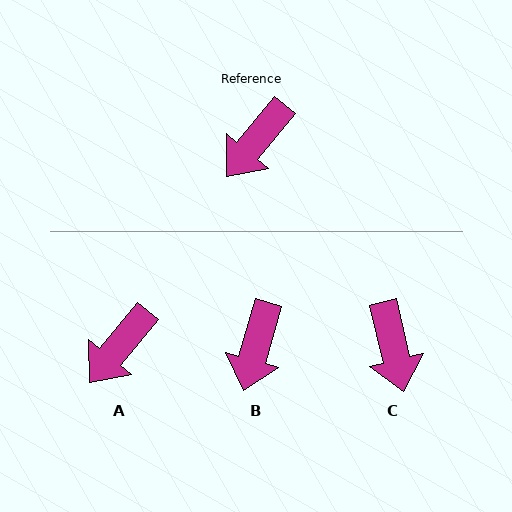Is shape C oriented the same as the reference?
No, it is off by about 52 degrees.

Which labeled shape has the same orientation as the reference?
A.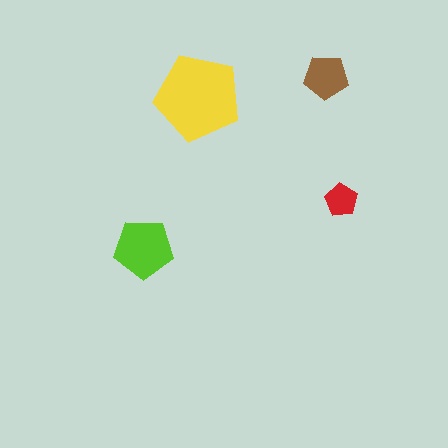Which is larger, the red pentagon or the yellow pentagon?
The yellow one.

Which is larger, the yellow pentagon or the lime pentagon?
The yellow one.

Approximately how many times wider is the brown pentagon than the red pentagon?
About 1.5 times wider.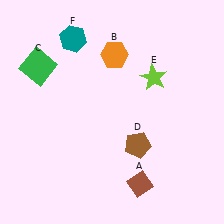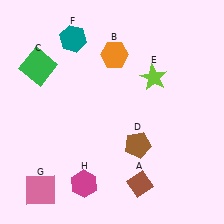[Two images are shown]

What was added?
A pink square (G), a magenta hexagon (H) were added in Image 2.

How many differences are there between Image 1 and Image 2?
There are 2 differences between the two images.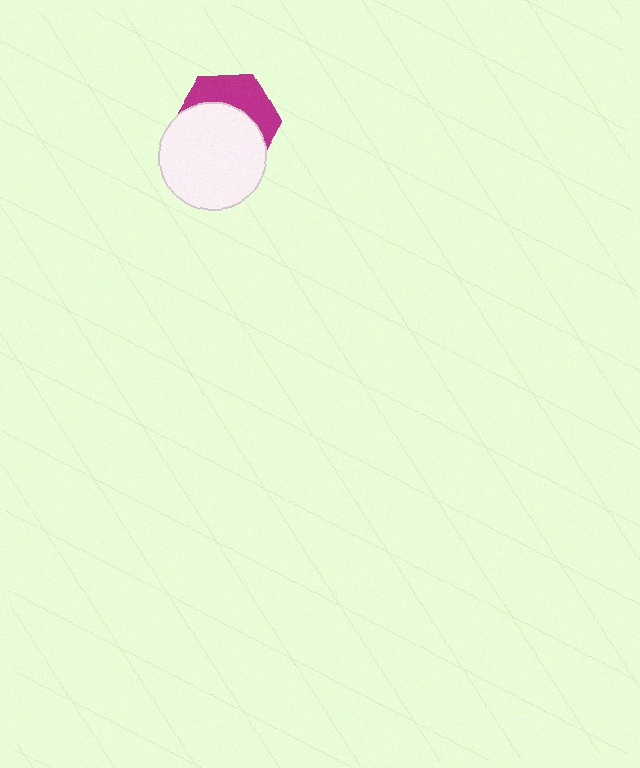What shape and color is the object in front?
The object in front is a white circle.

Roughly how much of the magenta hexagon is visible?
A small part of it is visible (roughly 38%).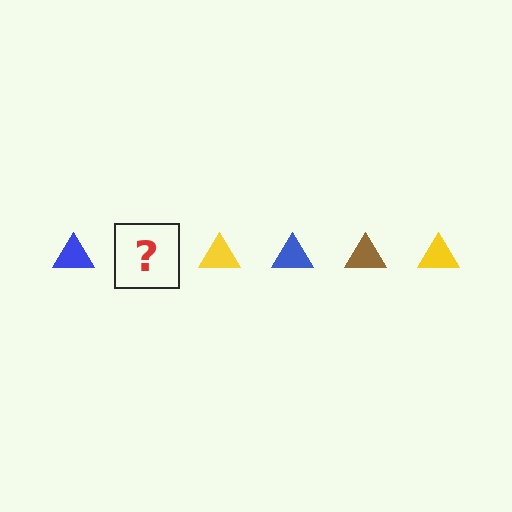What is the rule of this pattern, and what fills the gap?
The rule is that the pattern cycles through blue, brown, yellow triangles. The gap should be filled with a brown triangle.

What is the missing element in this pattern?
The missing element is a brown triangle.